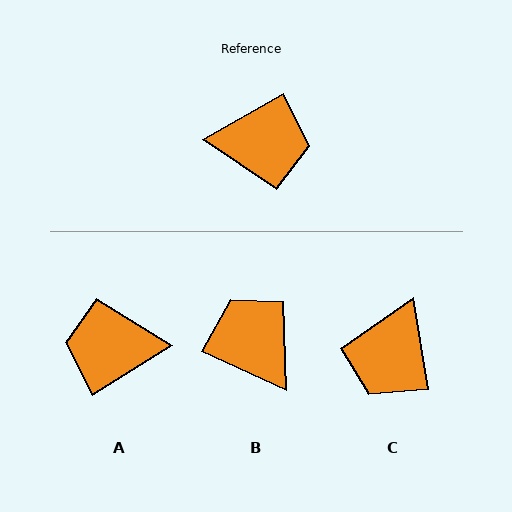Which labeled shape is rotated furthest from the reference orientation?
A, about 178 degrees away.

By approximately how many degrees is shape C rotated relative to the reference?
Approximately 111 degrees clockwise.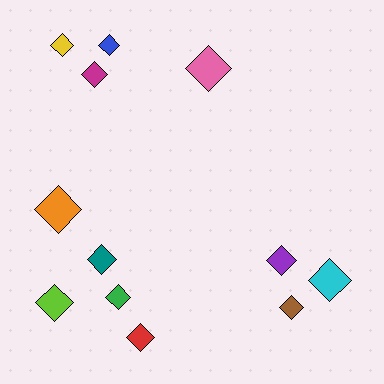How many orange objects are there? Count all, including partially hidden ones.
There is 1 orange object.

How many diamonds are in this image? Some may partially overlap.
There are 12 diamonds.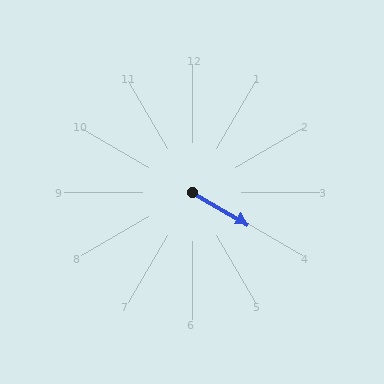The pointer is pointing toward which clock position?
Roughly 4 o'clock.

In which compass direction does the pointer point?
Southeast.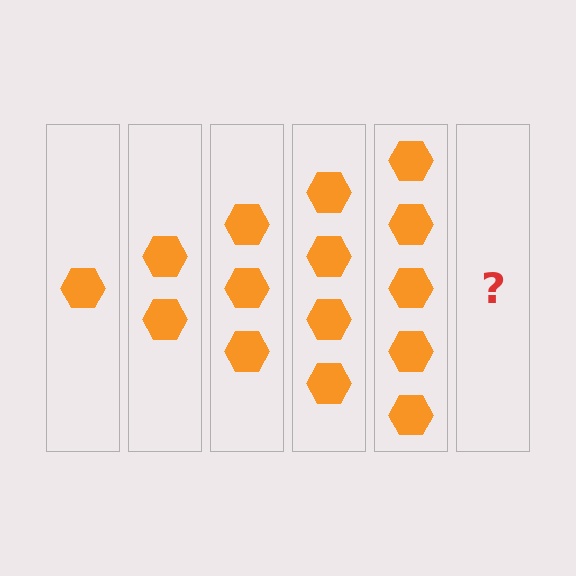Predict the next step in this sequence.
The next step is 6 hexagons.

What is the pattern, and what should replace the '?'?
The pattern is that each step adds one more hexagon. The '?' should be 6 hexagons.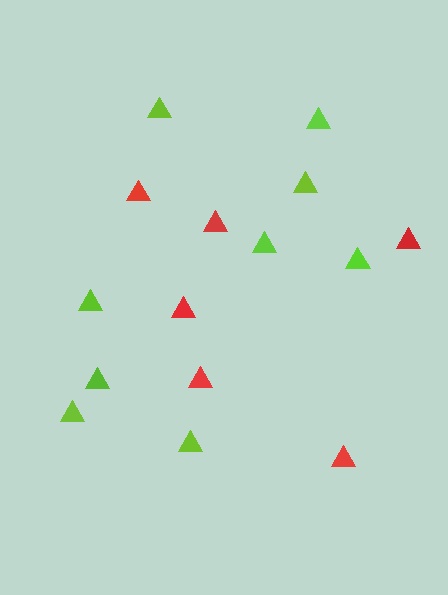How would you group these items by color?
There are 2 groups: one group of lime triangles (9) and one group of red triangles (6).